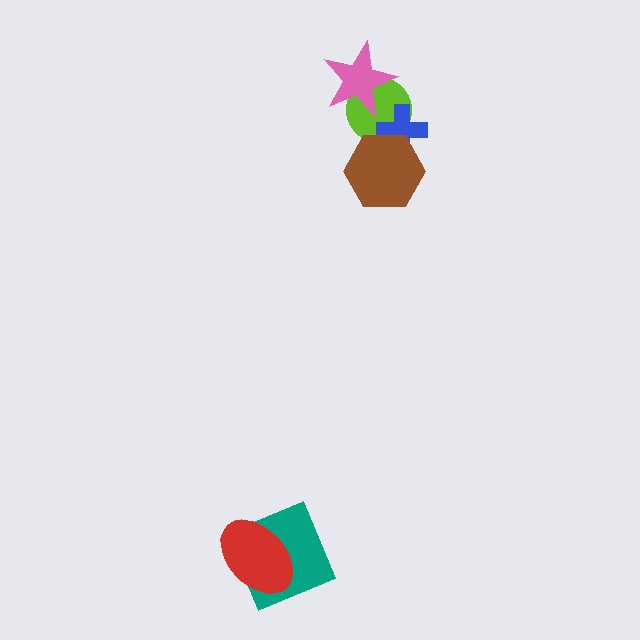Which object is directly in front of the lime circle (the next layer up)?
The blue cross is directly in front of the lime circle.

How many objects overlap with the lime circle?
3 objects overlap with the lime circle.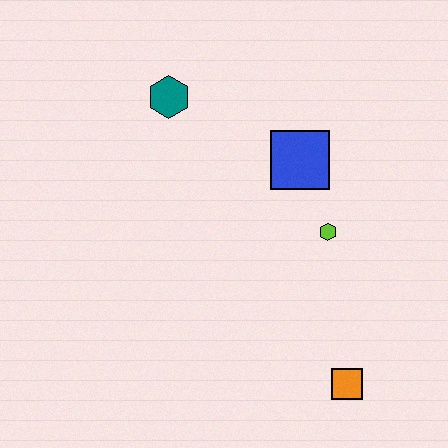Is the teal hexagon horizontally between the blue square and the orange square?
No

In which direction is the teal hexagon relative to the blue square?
The teal hexagon is to the left of the blue square.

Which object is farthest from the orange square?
The teal hexagon is farthest from the orange square.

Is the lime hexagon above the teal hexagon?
No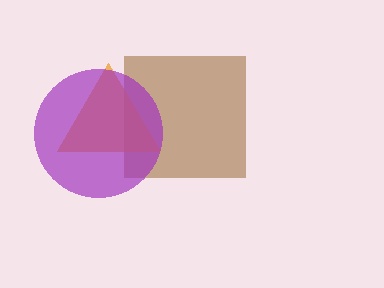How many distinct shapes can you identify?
There are 3 distinct shapes: a brown square, an orange triangle, a purple circle.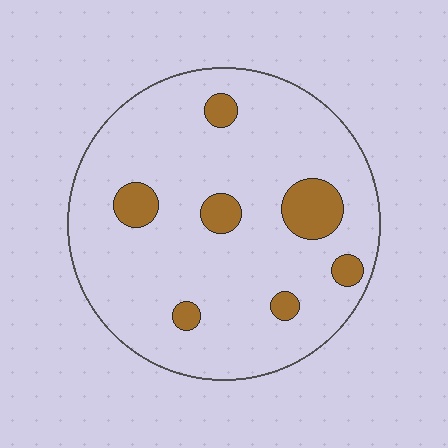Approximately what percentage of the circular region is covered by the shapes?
Approximately 10%.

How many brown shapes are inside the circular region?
7.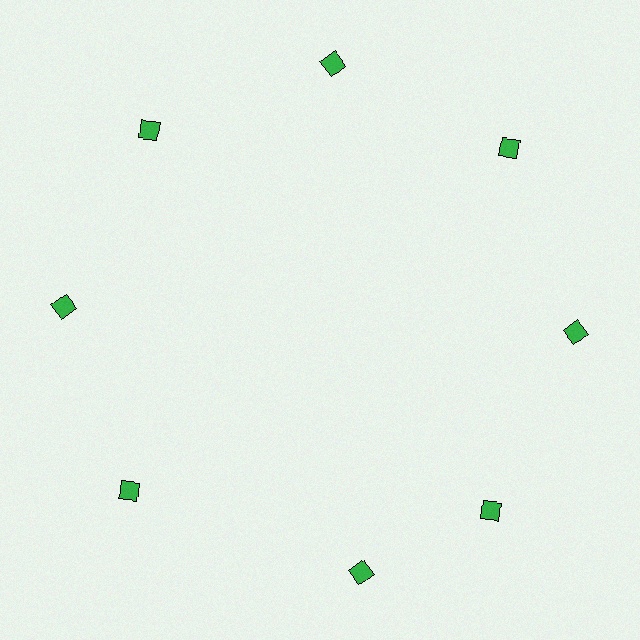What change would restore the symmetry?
The symmetry would be restored by rotating it back into even spacing with its neighbors so that all 8 squares sit at equal angles and equal distance from the center.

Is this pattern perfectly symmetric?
No. The 8 green squares are arranged in a ring, but one element near the 6 o'clock position is rotated out of alignment along the ring, breaking the 8-fold rotational symmetry.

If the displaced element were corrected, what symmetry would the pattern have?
It would have 8-fold rotational symmetry — the pattern would map onto itself every 45 degrees.